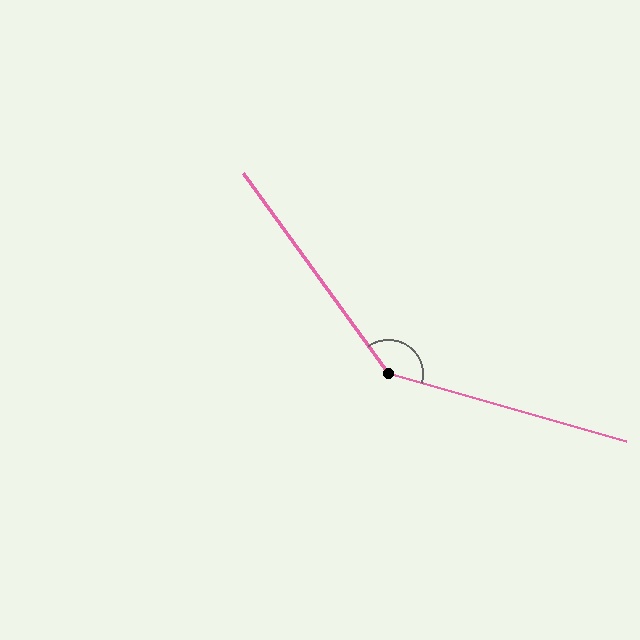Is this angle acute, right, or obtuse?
It is obtuse.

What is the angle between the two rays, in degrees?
Approximately 142 degrees.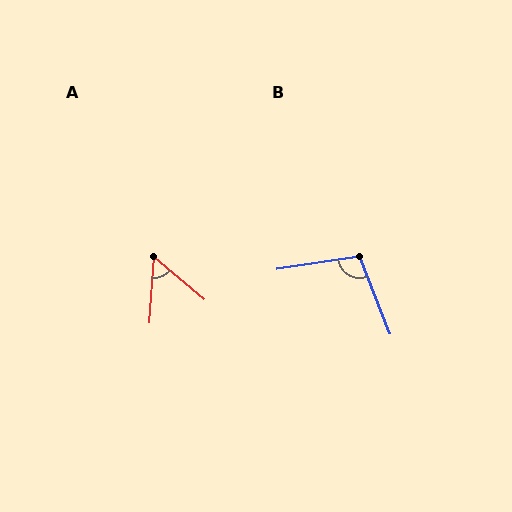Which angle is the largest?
B, at approximately 102 degrees.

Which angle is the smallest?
A, at approximately 54 degrees.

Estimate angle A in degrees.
Approximately 54 degrees.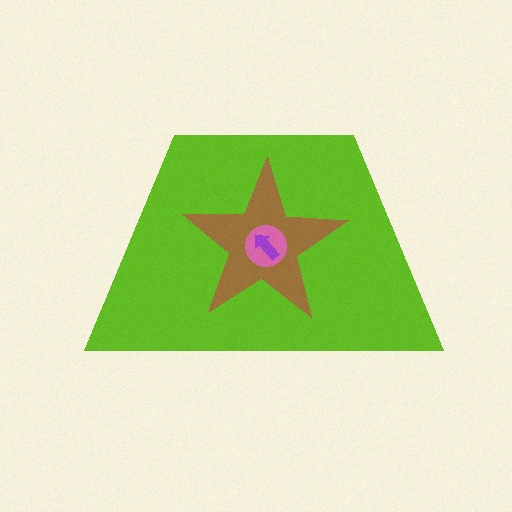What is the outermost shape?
The lime trapezoid.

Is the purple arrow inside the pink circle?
Yes.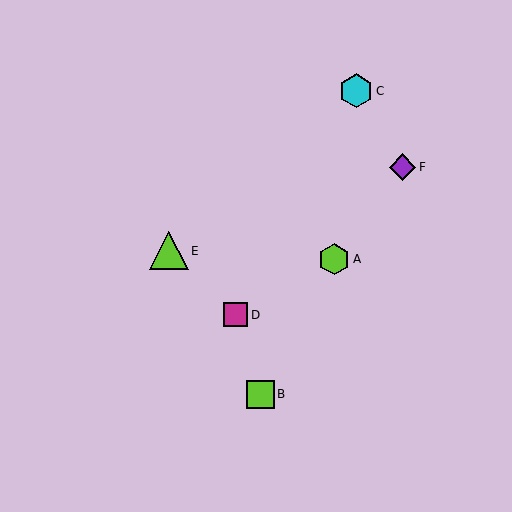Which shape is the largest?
The lime triangle (labeled E) is the largest.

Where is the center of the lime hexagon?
The center of the lime hexagon is at (334, 259).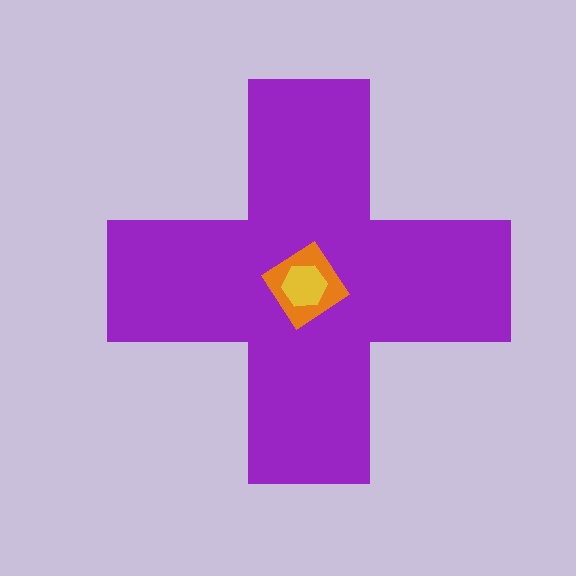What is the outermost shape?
The purple cross.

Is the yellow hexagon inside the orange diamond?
Yes.